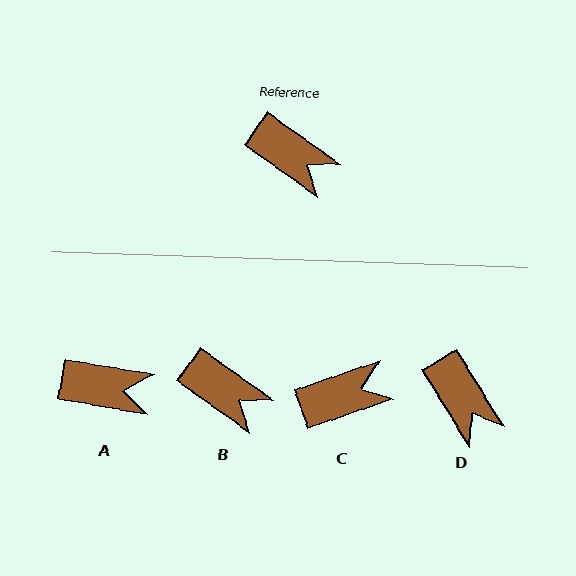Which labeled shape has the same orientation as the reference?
B.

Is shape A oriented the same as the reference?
No, it is off by about 26 degrees.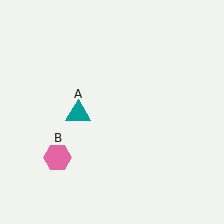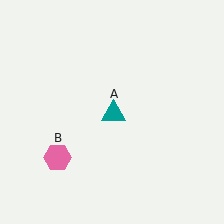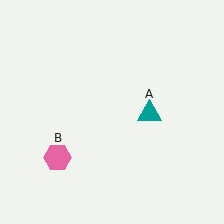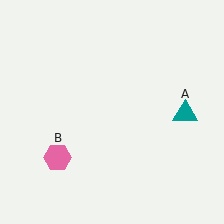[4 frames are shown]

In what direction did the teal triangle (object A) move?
The teal triangle (object A) moved right.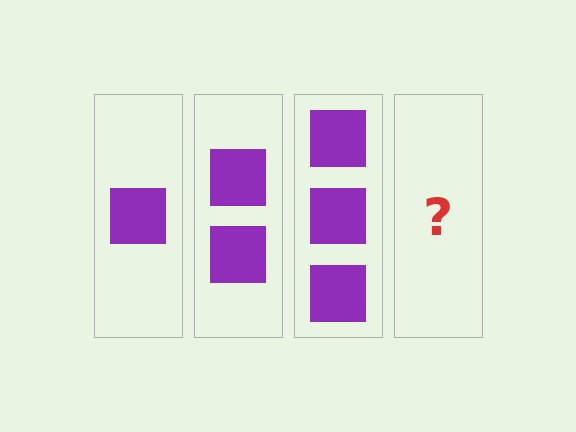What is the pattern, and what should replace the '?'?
The pattern is that each step adds one more square. The '?' should be 4 squares.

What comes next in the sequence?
The next element should be 4 squares.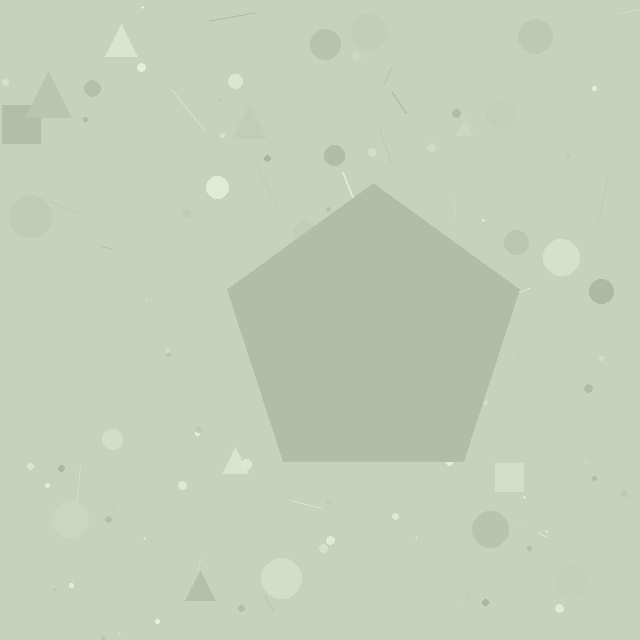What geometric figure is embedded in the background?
A pentagon is embedded in the background.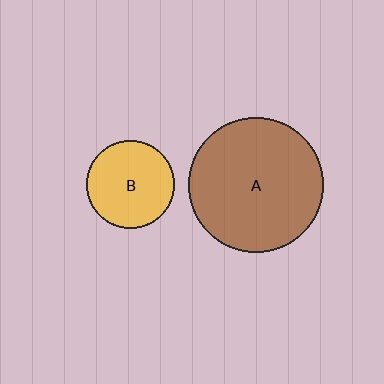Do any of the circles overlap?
No, none of the circles overlap.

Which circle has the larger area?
Circle A (brown).